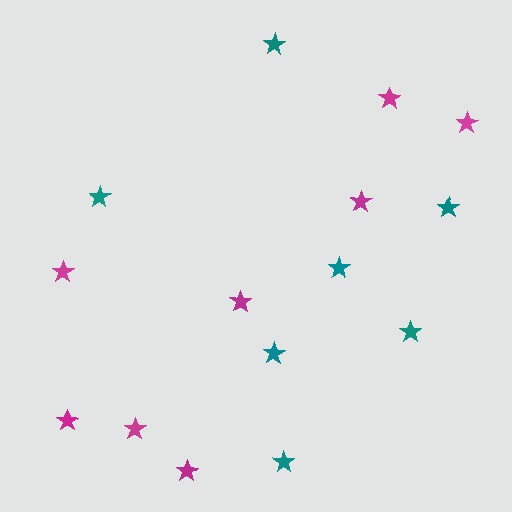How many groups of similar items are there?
There are 2 groups: one group of magenta stars (8) and one group of teal stars (7).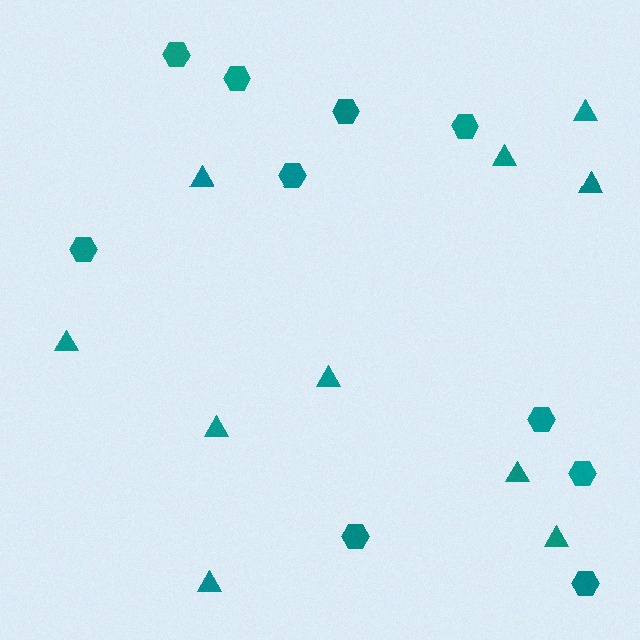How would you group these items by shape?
There are 2 groups: one group of hexagons (10) and one group of triangles (10).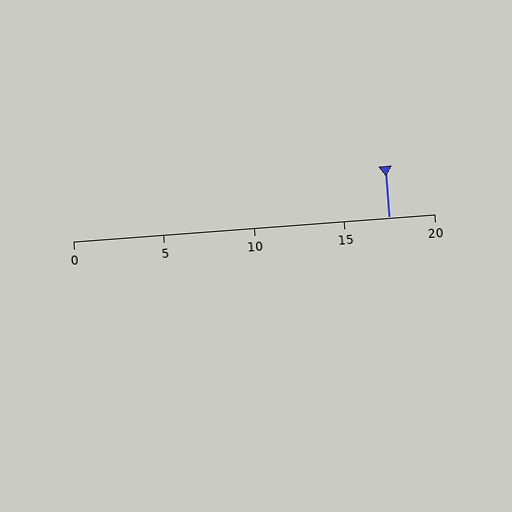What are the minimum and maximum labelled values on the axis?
The axis runs from 0 to 20.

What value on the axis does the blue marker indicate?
The marker indicates approximately 17.5.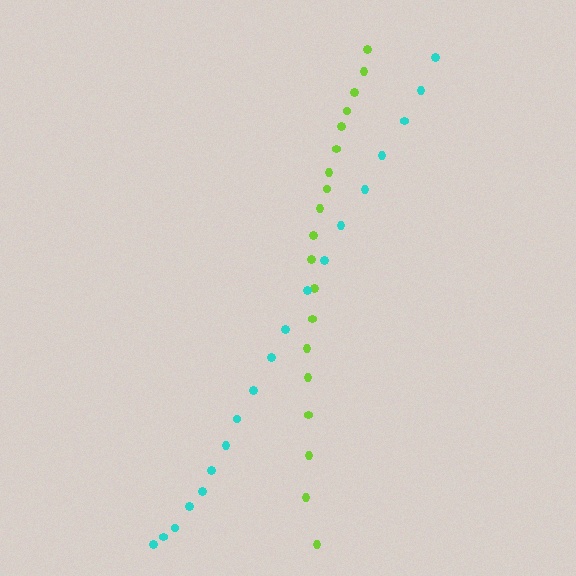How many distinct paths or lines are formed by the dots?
There are 2 distinct paths.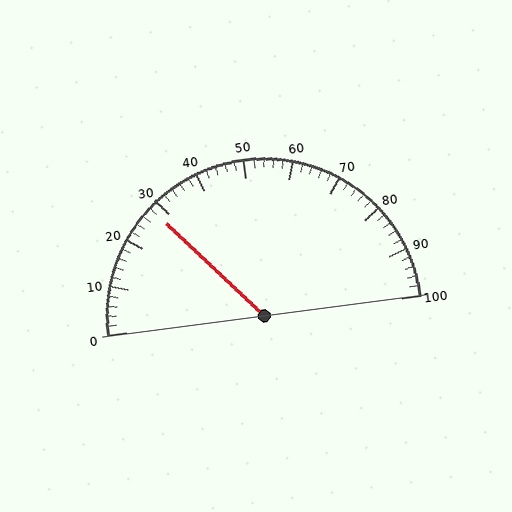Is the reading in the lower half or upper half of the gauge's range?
The reading is in the lower half of the range (0 to 100).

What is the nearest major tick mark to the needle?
The nearest major tick mark is 30.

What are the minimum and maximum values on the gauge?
The gauge ranges from 0 to 100.